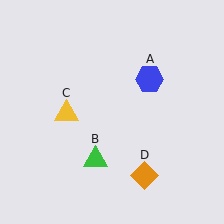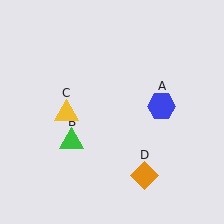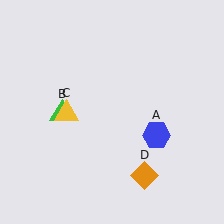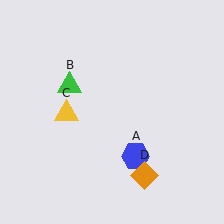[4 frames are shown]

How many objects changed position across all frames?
2 objects changed position: blue hexagon (object A), green triangle (object B).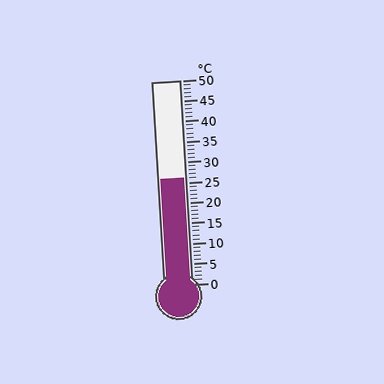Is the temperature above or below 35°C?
The temperature is below 35°C.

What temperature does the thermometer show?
The thermometer shows approximately 26°C.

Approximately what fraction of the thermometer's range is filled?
The thermometer is filled to approximately 50% of its range.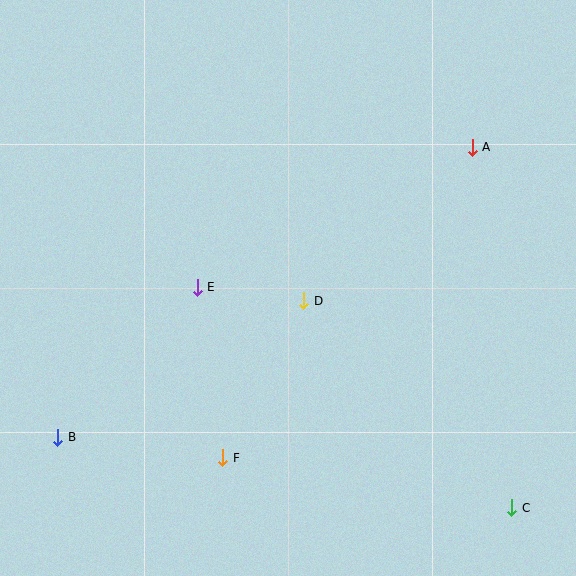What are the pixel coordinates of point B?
Point B is at (58, 437).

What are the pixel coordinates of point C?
Point C is at (512, 508).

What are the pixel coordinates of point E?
Point E is at (197, 287).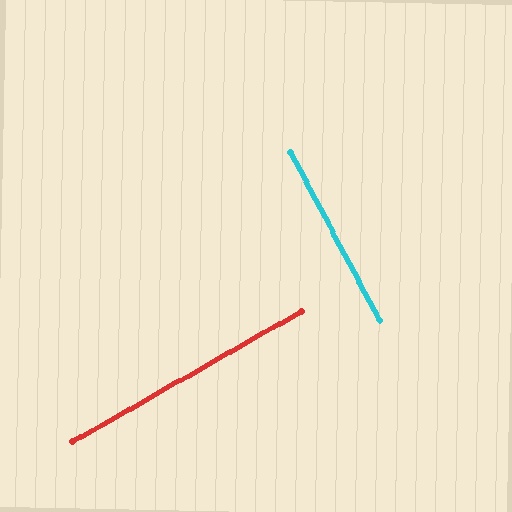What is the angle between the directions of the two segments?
Approximately 88 degrees.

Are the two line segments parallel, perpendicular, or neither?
Perpendicular — they meet at approximately 88°.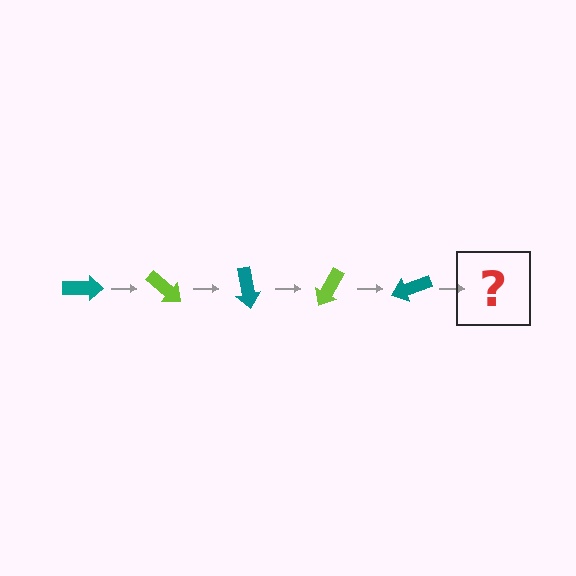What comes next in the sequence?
The next element should be a lime arrow, rotated 200 degrees from the start.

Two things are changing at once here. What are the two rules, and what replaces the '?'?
The two rules are that it rotates 40 degrees each step and the color cycles through teal and lime. The '?' should be a lime arrow, rotated 200 degrees from the start.